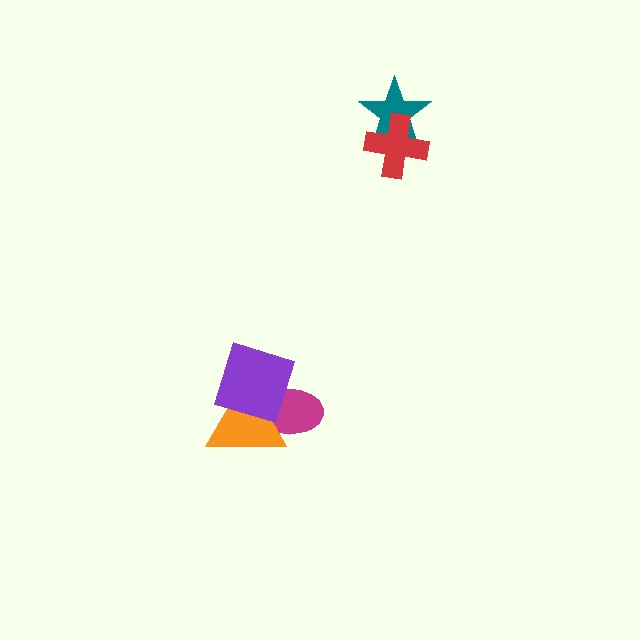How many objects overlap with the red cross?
1 object overlaps with the red cross.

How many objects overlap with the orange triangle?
2 objects overlap with the orange triangle.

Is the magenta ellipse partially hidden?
Yes, it is partially covered by another shape.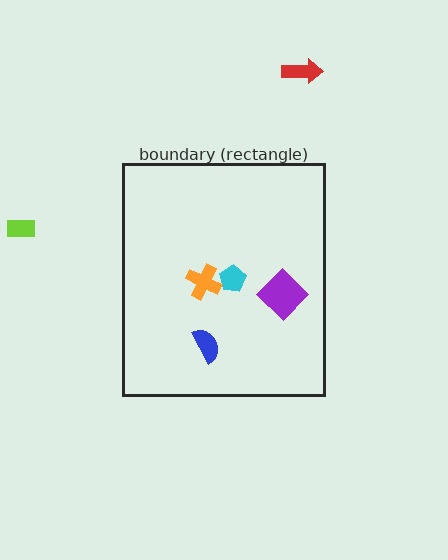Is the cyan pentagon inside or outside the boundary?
Inside.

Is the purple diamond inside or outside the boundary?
Inside.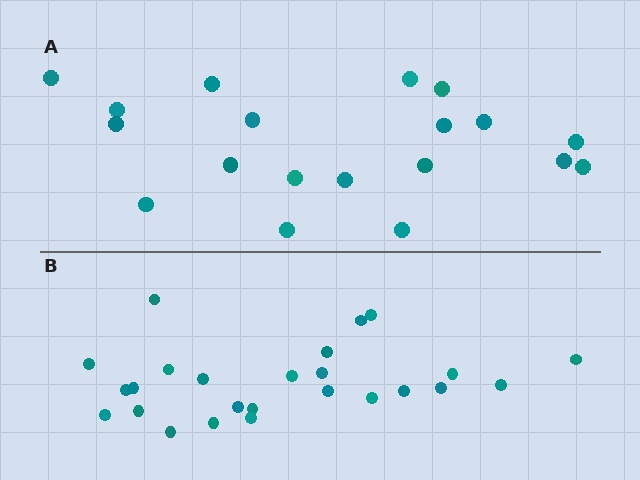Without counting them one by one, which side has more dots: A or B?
Region B (the bottom region) has more dots.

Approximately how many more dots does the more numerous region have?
Region B has about 6 more dots than region A.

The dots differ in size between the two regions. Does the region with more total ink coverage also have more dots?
No. Region A has more total ink coverage because its dots are larger, but region B actually contains more individual dots. Total area can be misleading — the number of items is what matters here.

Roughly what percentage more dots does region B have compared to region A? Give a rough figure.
About 30% more.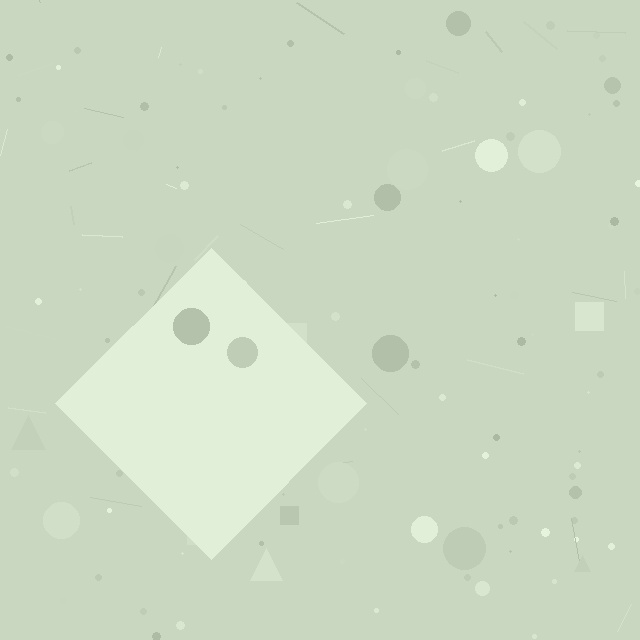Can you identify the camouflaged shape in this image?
The camouflaged shape is a diamond.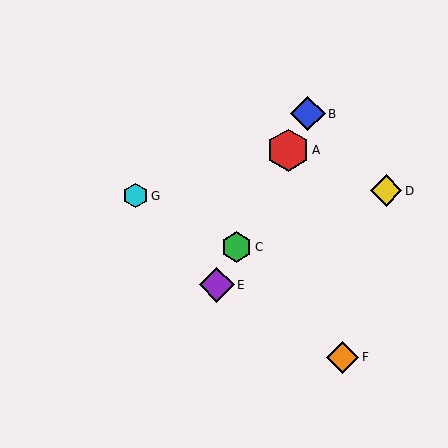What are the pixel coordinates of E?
Object E is at (217, 285).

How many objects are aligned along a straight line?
4 objects (A, B, C, E) are aligned along a straight line.